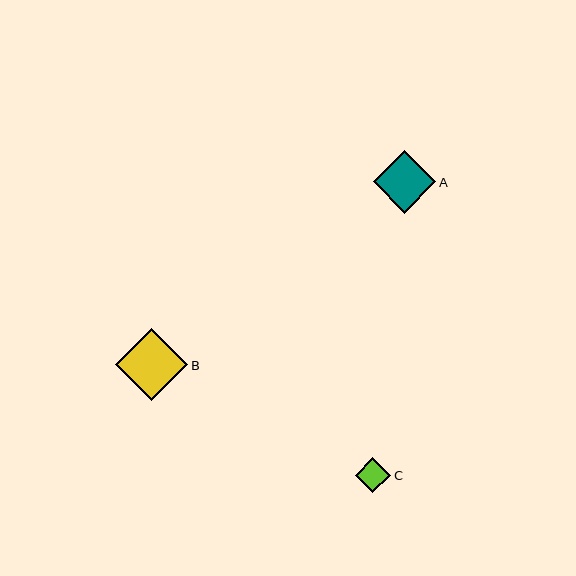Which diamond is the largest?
Diamond B is the largest with a size of approximately 72 pixels.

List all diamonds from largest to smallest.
From largest to smallest: B, A, C.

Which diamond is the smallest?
Diamond C is the smallest with a size of approximately 35 pixels.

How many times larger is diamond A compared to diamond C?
Diamond A is approximately 1.8 times the size of diamond C.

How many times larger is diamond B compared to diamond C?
Diamond B is approximately 2.0 times the size of diamond C.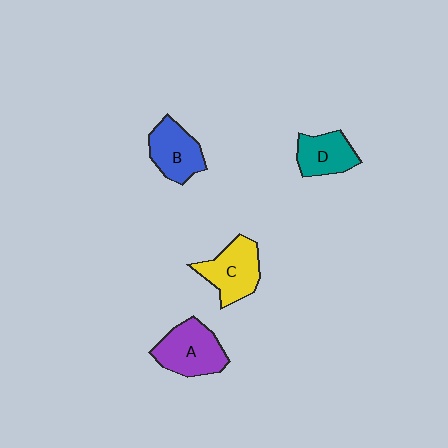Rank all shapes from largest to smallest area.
From largest to smallest: A (purple), C (yellow), B (blue), D (teal).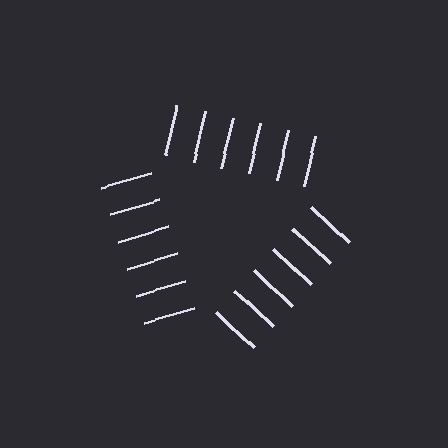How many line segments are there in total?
18 — 6 along each of the 3 edges.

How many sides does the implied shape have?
3 sides — the line-ends trace a triangle.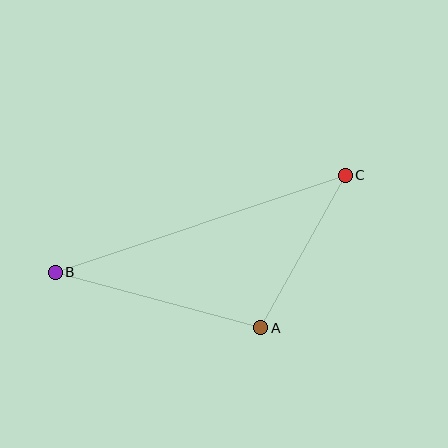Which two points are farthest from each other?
Points B and C are farthest from each other.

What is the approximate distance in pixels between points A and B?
The distance between A and B is approximately 213 pixels.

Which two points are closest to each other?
Points A and C are closest to each other.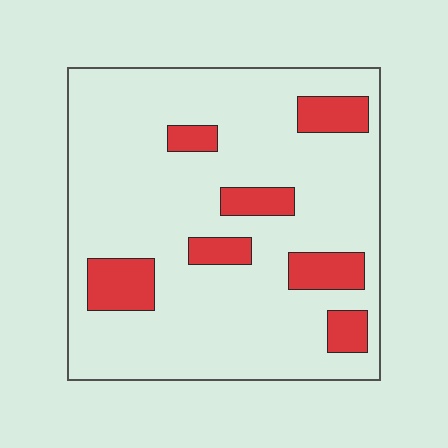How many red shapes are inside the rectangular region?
7.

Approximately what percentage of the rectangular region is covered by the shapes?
Approximately 15%.